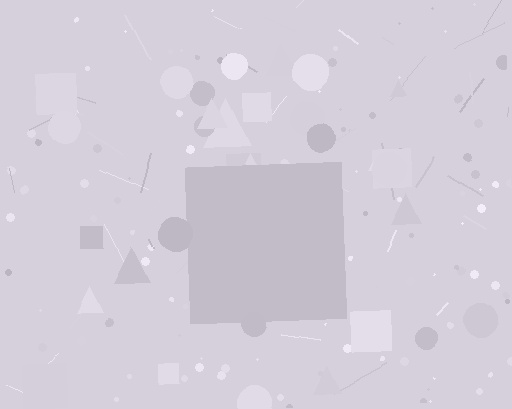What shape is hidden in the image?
A square is hidden in the image.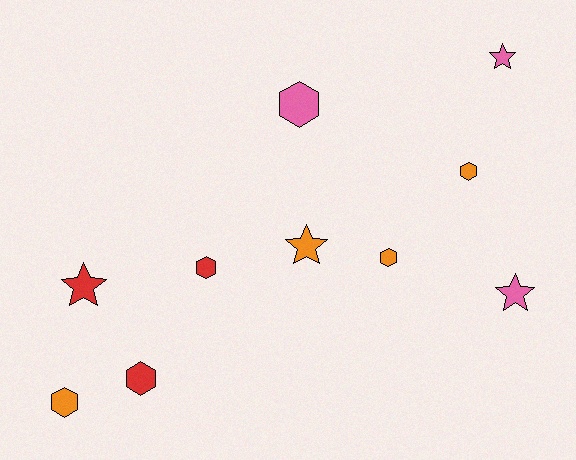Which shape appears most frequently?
Hexagon, with 6 objects.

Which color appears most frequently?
Orange, with 4 objects.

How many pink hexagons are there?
There is 1 pink hexagon.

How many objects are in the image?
There are 10 objects.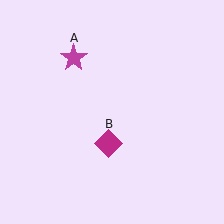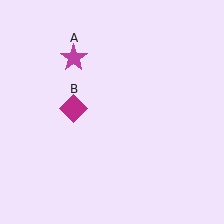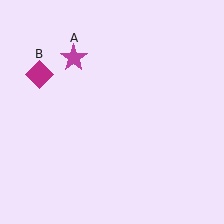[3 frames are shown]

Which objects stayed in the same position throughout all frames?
Magenta star (object A) remained stationary.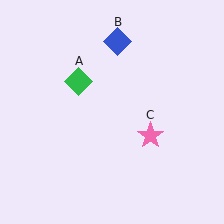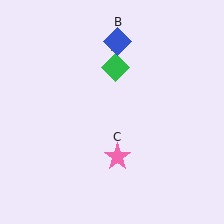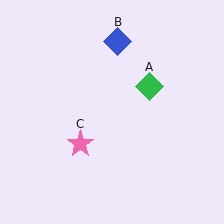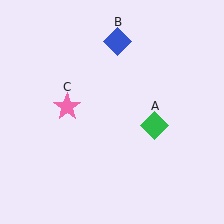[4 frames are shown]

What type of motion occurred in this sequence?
The green diamond (object A), pink star (object C) rotated clockwise around the center of the scene.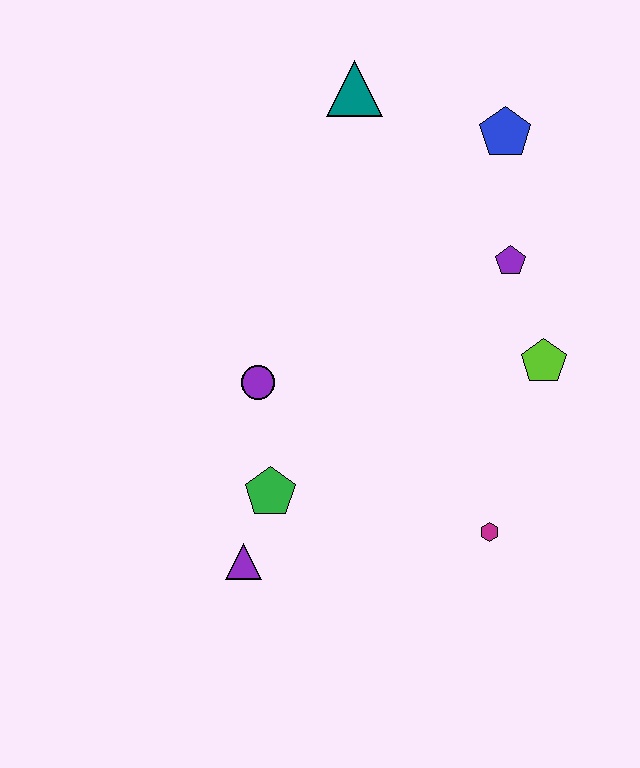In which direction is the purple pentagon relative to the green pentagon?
The purple pentagon is to the right of the green pentagon.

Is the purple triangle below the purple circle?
Yes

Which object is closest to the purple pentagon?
The lime pentagon is closest to the purple pentagon.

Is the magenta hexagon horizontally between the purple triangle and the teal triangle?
No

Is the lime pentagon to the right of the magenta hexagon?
Yes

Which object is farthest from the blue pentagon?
The purple triangle is farthest from the blue pentagon.